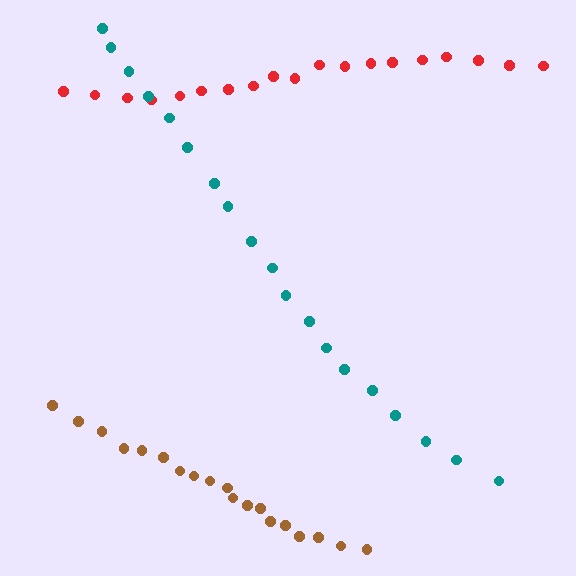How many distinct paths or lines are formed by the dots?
There are 3 distinct paths.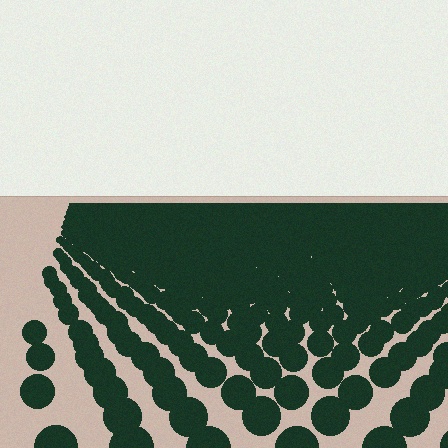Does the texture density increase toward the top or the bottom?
Density increases toward the top.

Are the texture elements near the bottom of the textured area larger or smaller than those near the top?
Larger. Near the bottom, elements are closer to the viewer and appear at a bigger on-screen size.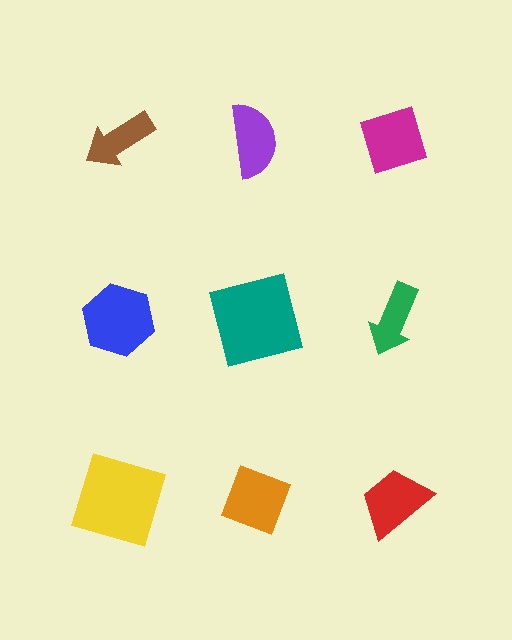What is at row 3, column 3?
A red trapezoid.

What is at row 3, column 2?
An orange diamond.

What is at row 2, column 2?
A teal square.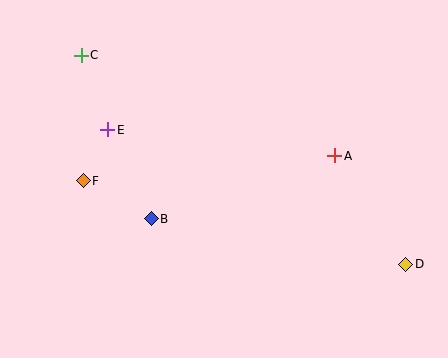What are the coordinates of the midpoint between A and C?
The midpoint between A and C is at (208, 105).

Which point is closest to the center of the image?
Point B at (151, 219) is closest to the center.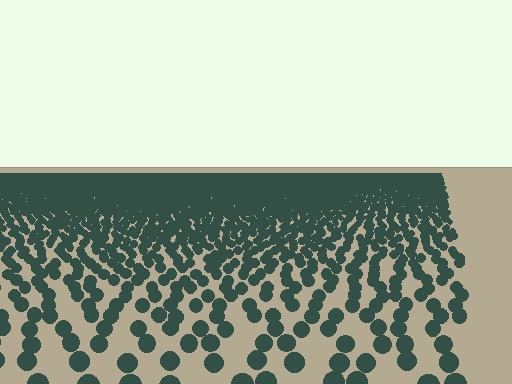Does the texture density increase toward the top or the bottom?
Density increases toward the top.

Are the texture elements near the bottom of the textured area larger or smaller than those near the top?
Larger. Near the bottom, elements are closer to the viewer and appear at a bigger on-screen size.